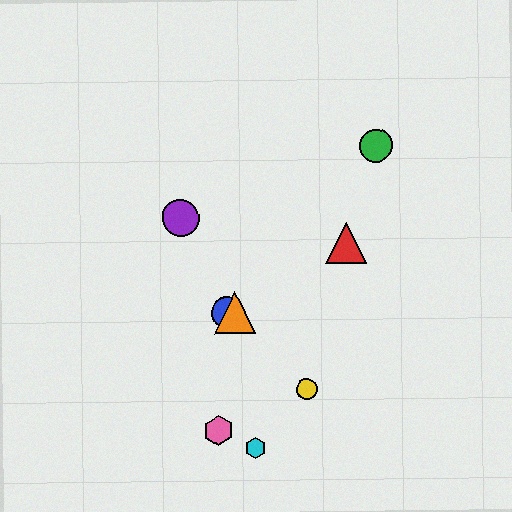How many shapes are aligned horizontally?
2 shapes (the blue circle, the orange triangle) are aligned horizontally.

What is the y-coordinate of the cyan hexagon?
The cyan hexagon is at y≈448.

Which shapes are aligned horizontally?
The blue circle, the orange triangle are aligned horizontally.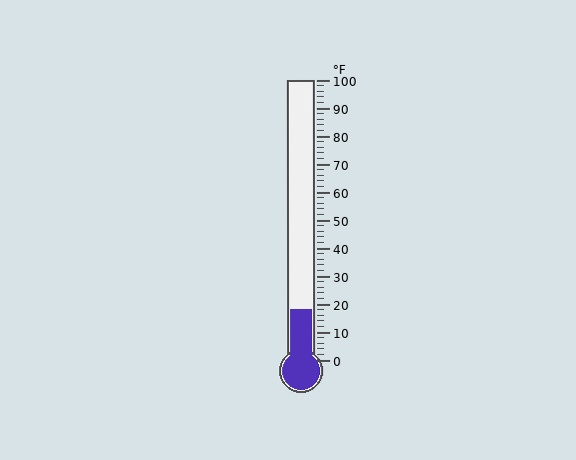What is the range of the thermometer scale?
The thermometer scale ranges from 0°F to 100°F.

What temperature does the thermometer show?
The thermometer shows approximately 18°F.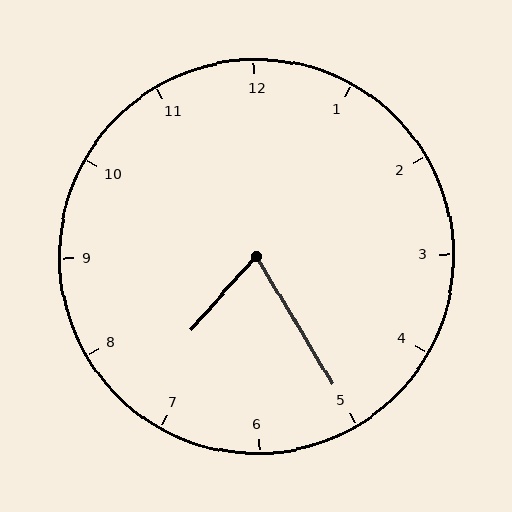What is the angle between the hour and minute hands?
Approximately 72 degrees.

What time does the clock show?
7:25.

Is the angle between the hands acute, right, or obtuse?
It is acute.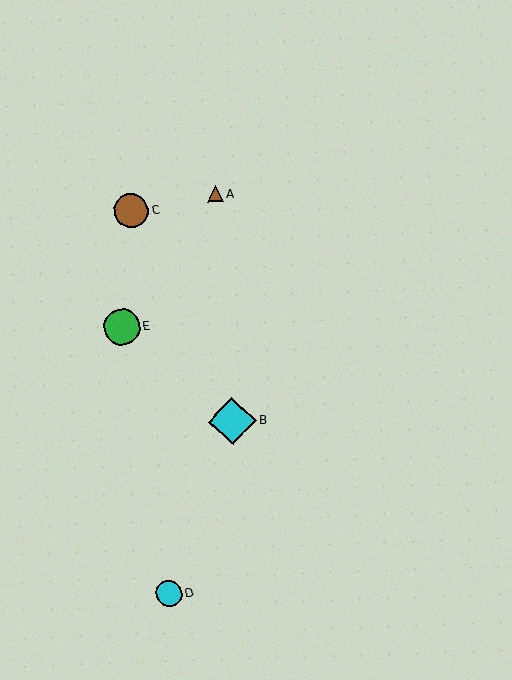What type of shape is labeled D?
Shape D is a cyan circle.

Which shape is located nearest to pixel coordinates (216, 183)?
The brown triangle (labeled A) at (215, 194) is nearest to that location.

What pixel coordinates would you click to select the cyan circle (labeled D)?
Click at (169, 594) to select the cyan circle D.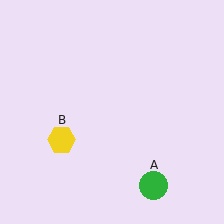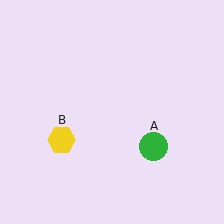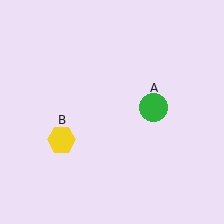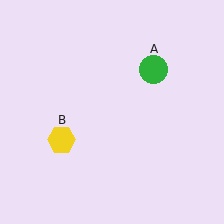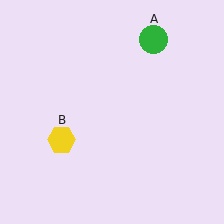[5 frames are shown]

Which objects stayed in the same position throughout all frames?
Yellow hexagon (object B) remained stationary.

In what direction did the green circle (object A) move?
The green circle (object A) moved up.